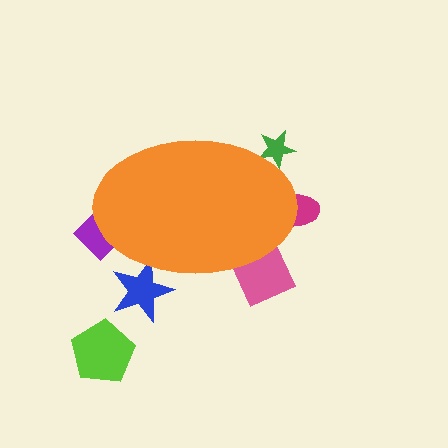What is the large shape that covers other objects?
An orange ellipse.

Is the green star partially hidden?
Yes, the green star is partially hidden behind the orange ellipse.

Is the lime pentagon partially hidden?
No, the lime pentagon is fully visible.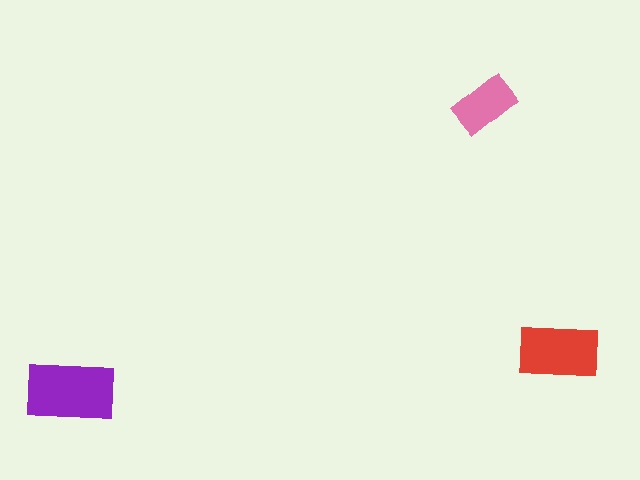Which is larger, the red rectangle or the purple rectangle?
The purple one.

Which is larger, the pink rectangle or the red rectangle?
The red one.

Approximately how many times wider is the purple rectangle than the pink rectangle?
About 1.5 times wider.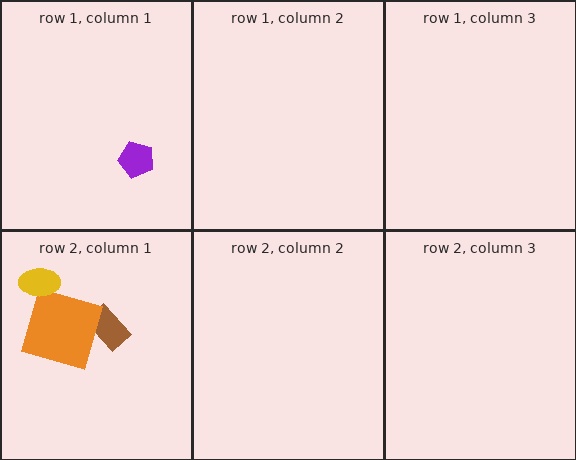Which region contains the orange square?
The row 2, column 1 region.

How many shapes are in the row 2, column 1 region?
3.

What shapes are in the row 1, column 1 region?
The purple pentagon.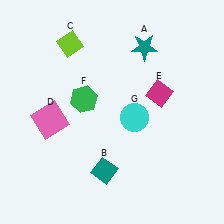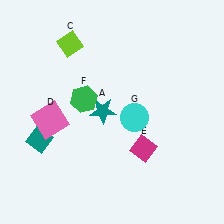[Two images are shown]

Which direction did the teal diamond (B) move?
The teal diamond (B) moved left.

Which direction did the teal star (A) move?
The teal star (A) moved down.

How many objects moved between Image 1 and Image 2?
3 objects moved between the two images.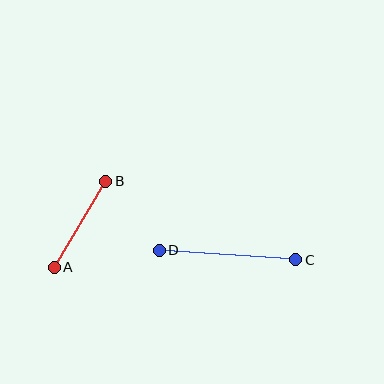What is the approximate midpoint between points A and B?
The midpoint is at approximately (80, 224) pixels.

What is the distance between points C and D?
The distance is approximately 137 pixels.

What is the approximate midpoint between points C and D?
The midpoint is at approximately (228, 255) pixels.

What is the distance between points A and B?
The distance is approximately 100 pixels.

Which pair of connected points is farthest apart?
Points C and D are farthest apart.